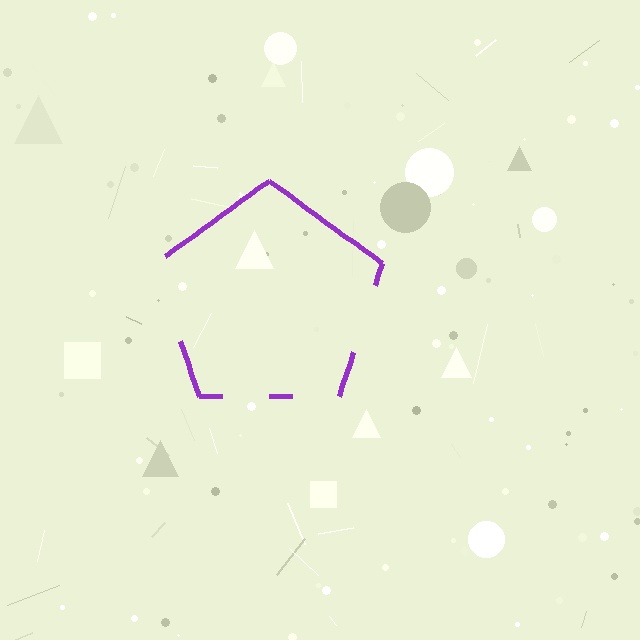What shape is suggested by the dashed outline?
The dashed outline suggests a pentagon.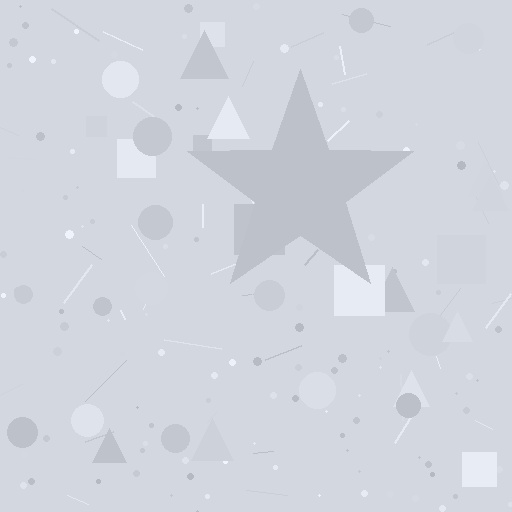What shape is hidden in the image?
A star is hidden in the image.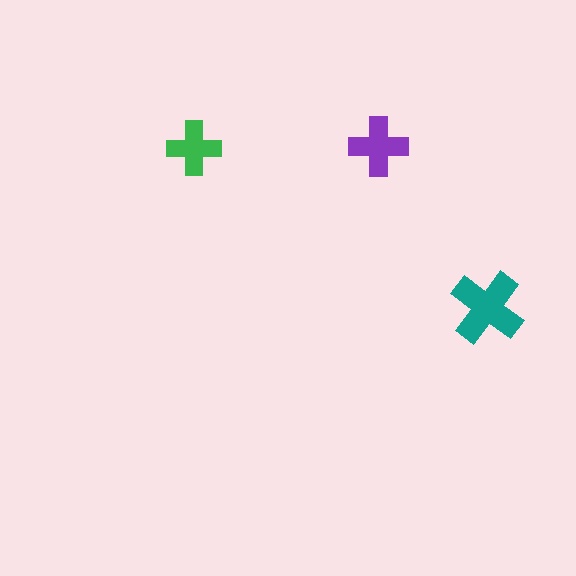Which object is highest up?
The purple cross is topmost.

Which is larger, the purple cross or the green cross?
The purple one.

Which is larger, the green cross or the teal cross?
The teal one.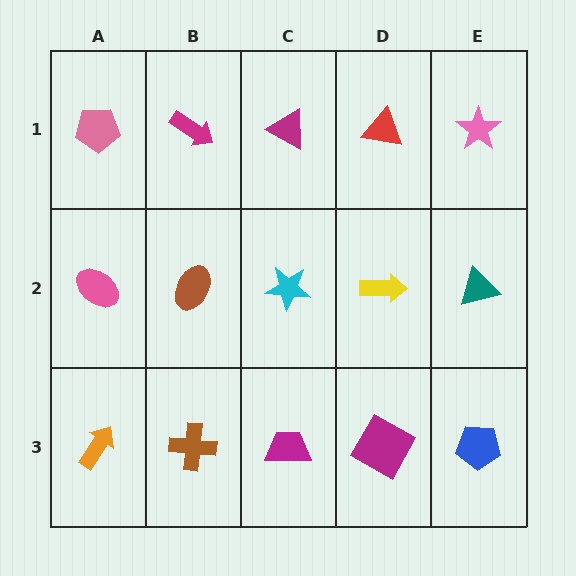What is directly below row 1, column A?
A pink ellipse.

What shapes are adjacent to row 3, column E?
A teal triangle (row 2, column E), a magenta square (row 3, column D).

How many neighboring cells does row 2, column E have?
3.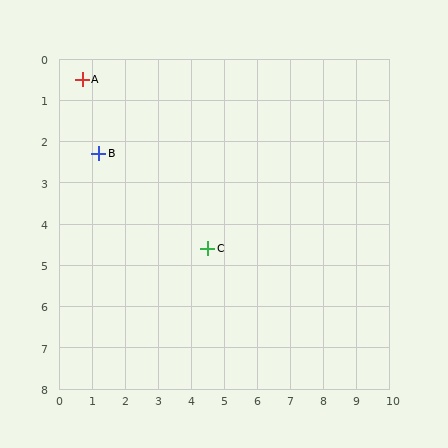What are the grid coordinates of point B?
Point B is at approximately (1.2, 2.3).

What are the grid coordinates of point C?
Point C is at approximately (4.5, 4.6).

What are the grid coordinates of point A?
Point A is at approximately (0.7, 0.5).